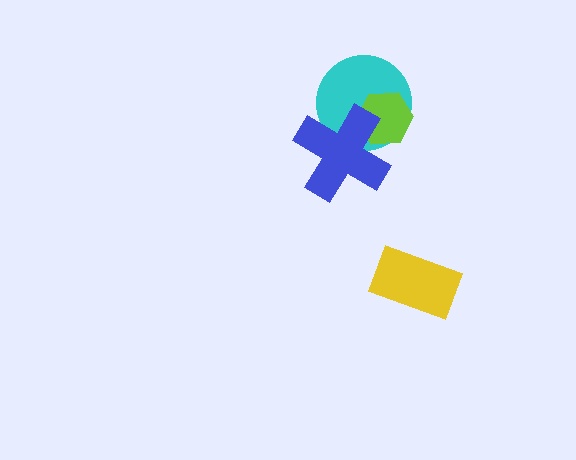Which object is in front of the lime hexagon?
The blue cross is in front of the lime hexagon.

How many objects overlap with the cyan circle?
2 objects overlap with the cyan circle.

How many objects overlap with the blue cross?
2 objects overlap with the blue cross.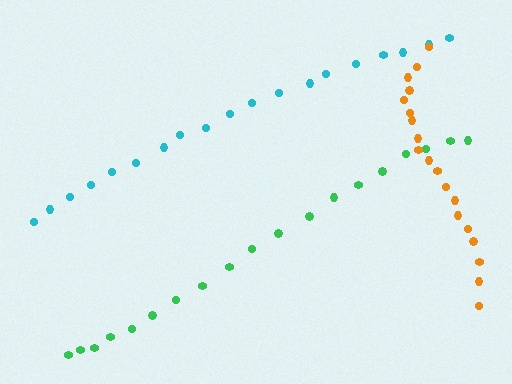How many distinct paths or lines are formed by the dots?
There are 3 distinct paths.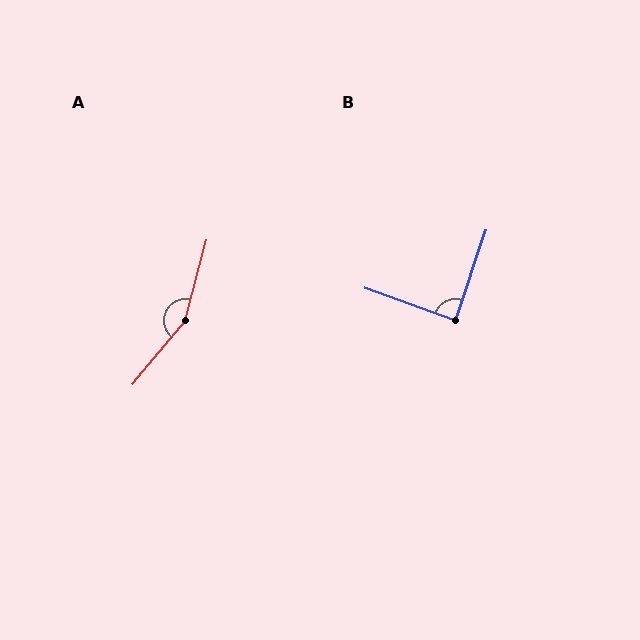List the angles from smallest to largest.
B (89°), A (156°).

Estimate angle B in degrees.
Approximately 89 degrees.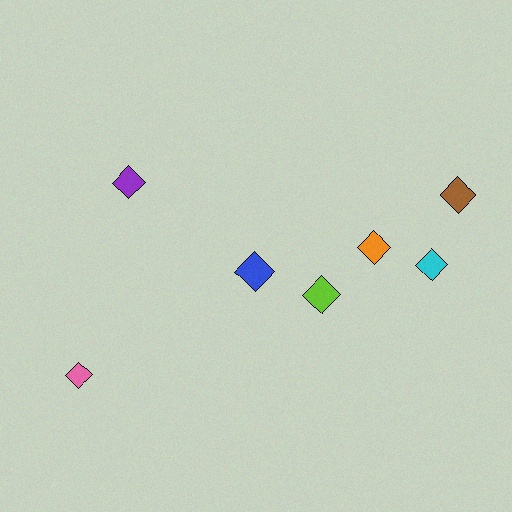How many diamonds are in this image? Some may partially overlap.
There are 7 diamonds.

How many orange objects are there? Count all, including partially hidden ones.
There is 1 orange object.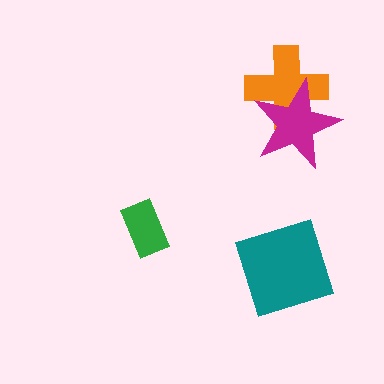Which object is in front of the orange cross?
The magenta star is in front of the orange cross.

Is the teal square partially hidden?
No, no other shape covers it.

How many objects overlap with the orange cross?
1 object overlaps with the orange cross.